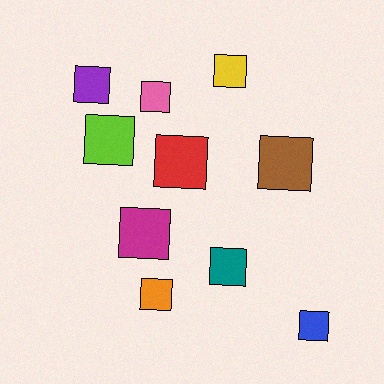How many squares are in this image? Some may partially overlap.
There are 10 squares.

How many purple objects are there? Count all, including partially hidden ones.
There is 1 purple object.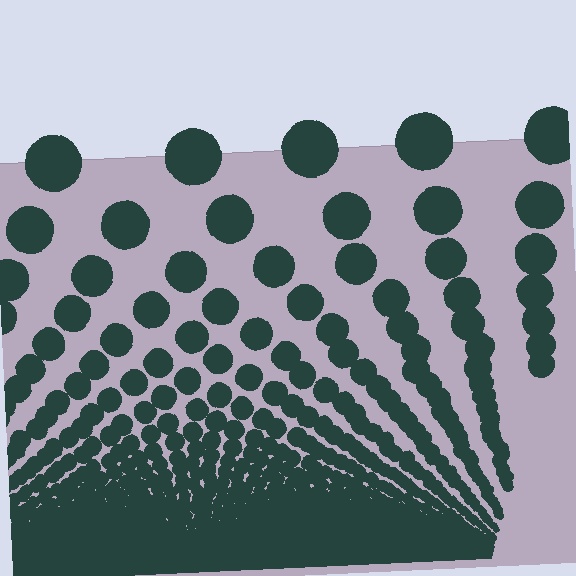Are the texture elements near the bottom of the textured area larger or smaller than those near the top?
Smaller. The gradient is inverted — elements near the bottom are smaller and denser.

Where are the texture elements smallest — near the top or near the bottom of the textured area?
Near the bottom.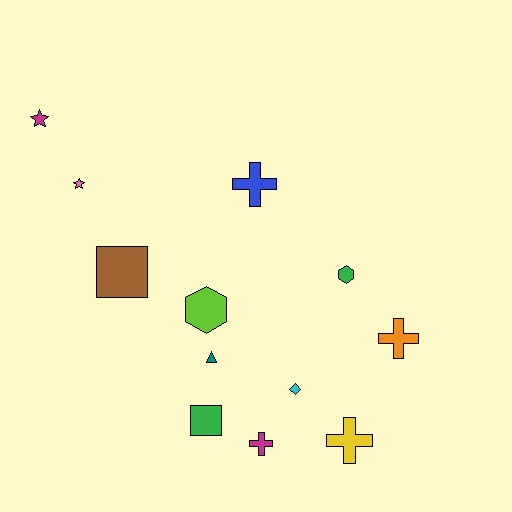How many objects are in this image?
There are 12 objects.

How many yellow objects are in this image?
There is 1 yellow object.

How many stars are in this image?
There are 2 stars.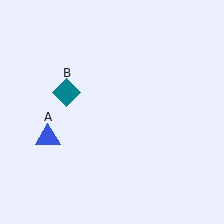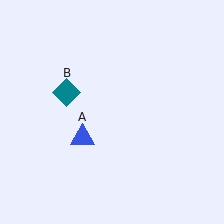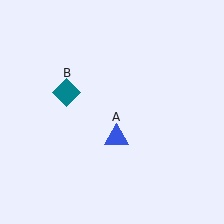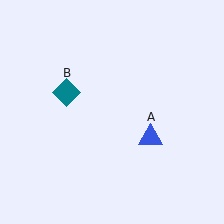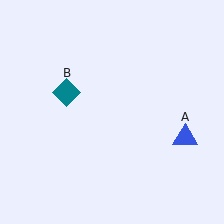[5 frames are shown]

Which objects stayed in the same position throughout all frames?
Teal diamond (object B) remained stationary.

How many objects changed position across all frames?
1 object changed position: blue triangle (object A).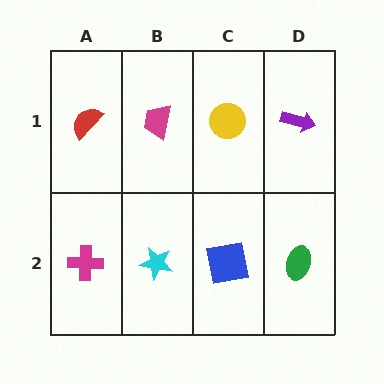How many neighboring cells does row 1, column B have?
3.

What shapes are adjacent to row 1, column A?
A magenta cross (row 2, column A), a magenta trapezoid (row 1, column B).